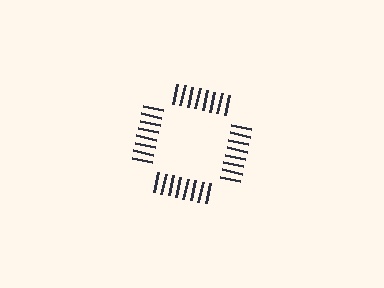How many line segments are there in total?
32 — 8 along each of the 4 edges.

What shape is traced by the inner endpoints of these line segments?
An illusory square — the line segments terminate on its edges but no continuous stroke is drawn.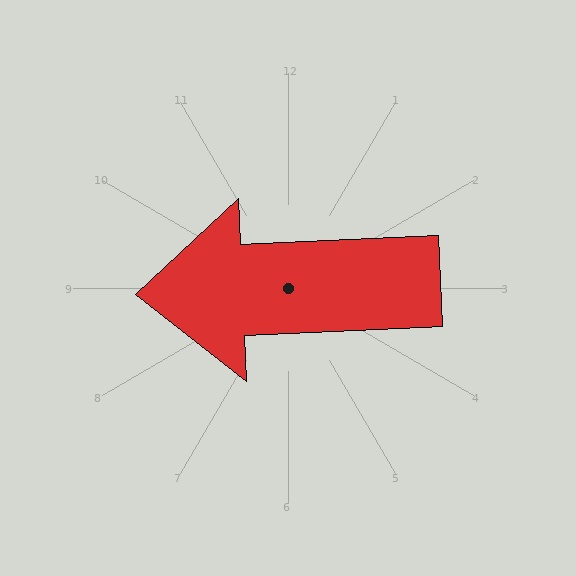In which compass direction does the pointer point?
West.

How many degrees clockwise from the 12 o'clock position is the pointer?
Approximately 267 degrees.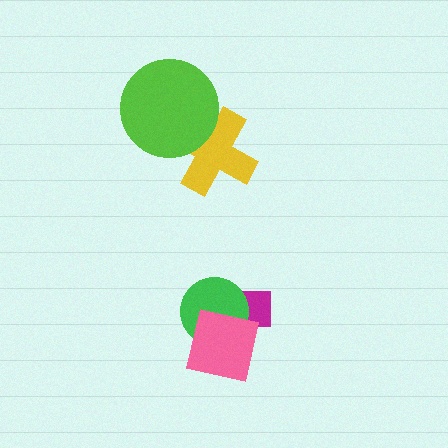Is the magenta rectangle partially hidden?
Yes, it is partially covered by another shape.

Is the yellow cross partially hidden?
Yes, it is partially covered by another shape.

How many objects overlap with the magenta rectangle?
2 objects overlap with the magenta rectangle.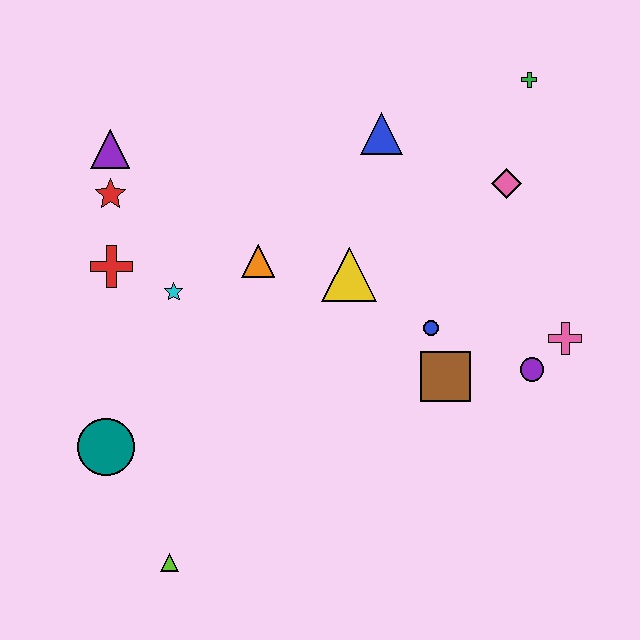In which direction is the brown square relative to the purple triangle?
The brown square is to the right of the purple triangle.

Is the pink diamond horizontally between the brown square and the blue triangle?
No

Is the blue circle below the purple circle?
No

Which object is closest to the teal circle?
The lime triangle is closest to the teal circle.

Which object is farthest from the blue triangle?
The lime triangle is farthest from the blue triangle.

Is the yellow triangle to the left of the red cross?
No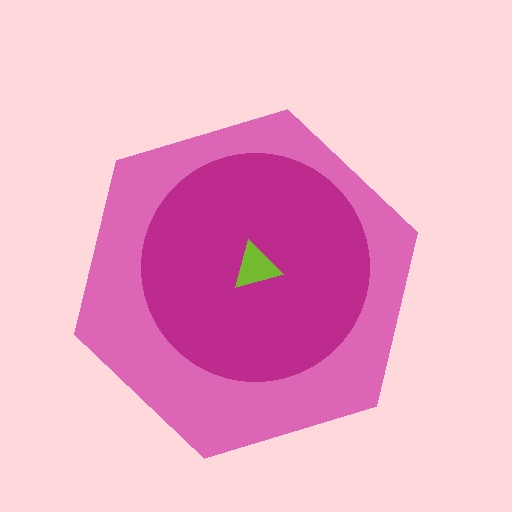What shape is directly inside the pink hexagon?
The magenta circle.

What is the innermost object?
The lime triangle.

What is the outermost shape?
The pink hexagon.